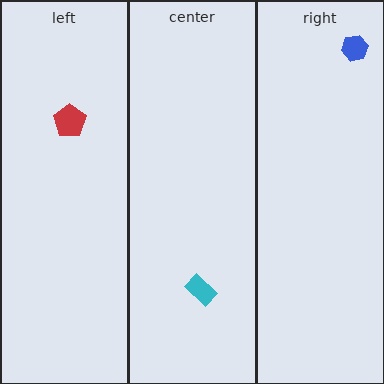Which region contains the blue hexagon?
The right region.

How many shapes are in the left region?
1.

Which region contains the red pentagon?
The left region.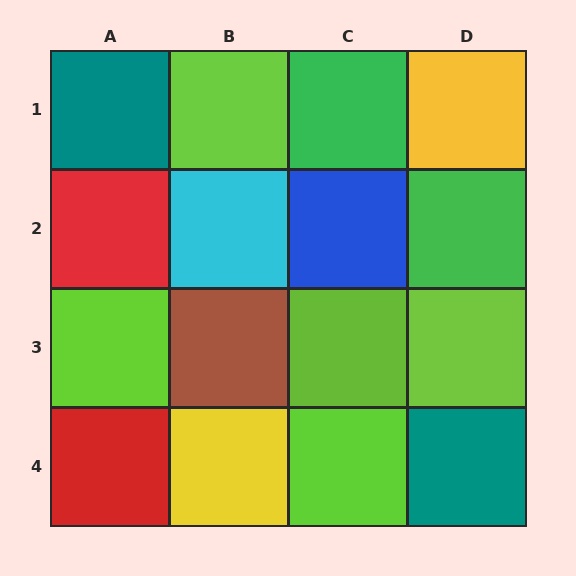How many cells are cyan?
1 cell is cyan.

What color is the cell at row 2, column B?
Cyan.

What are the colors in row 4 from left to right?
Red, yellow, lime, teal.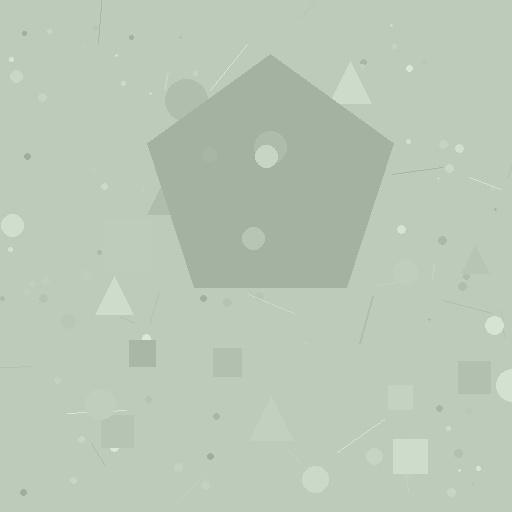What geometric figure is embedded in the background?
A pentagon is embedded in the background.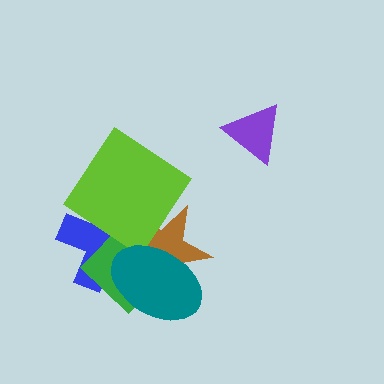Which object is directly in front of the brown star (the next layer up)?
The lime diamond is directly in front of the brown star.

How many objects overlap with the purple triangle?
0 objects overlap with the purple triangle.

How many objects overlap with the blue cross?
4 objects overlap with the blue cross.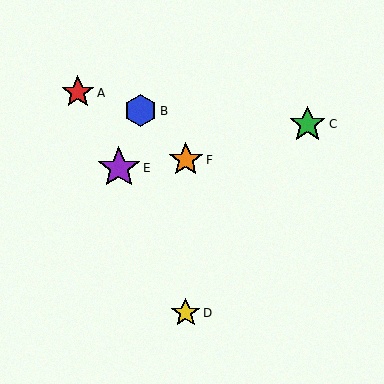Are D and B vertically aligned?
No, D is at x≈186 and B is at x≈141.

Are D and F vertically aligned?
Yes, both are at x≈186.